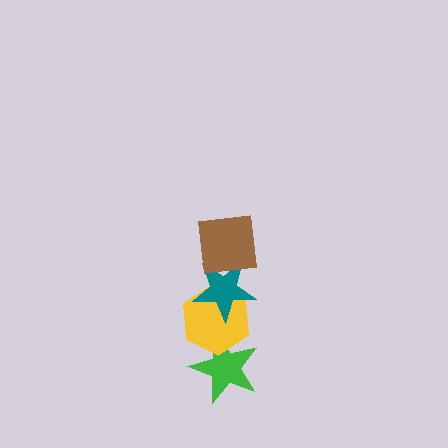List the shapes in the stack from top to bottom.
From top to bottom: the brown square, the teal star, the yellow hexagon, the green star.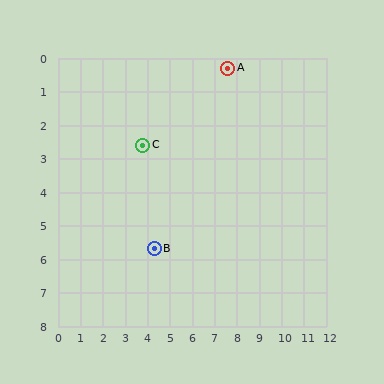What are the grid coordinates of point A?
Point A is at approximately (7.6, 0.3).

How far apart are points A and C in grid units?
Points A and C are about 4.4 grid units apart.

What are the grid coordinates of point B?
Point B is at approximately (4.3, 5.7).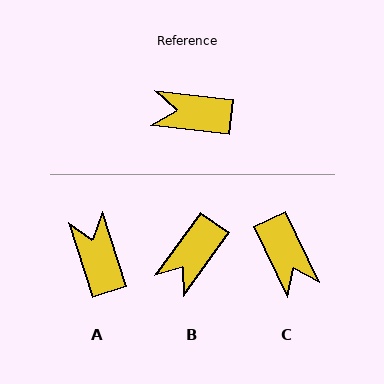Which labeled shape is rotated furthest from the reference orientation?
C, about 123 degrees away.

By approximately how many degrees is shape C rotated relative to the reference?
Approximately 123 degrees counter-clockwise.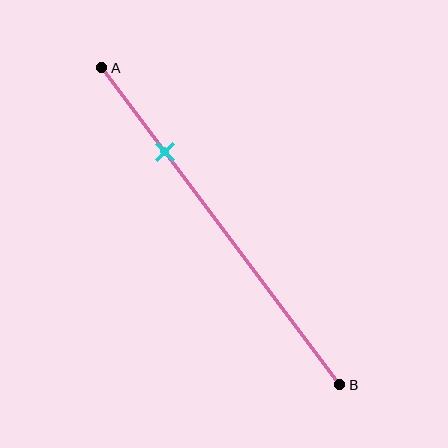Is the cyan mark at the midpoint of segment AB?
No, the mark is at about 25% from A, not at the 50% midpoint.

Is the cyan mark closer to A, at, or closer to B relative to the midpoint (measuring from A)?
The cyan mark is closer to point A than the midpoint of segment AB.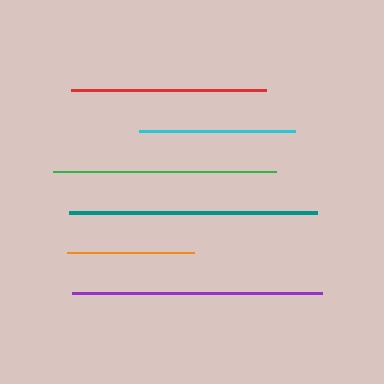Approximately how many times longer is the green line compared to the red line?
The green line is approximately 1.1 times the length of the red line.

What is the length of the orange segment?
The orange segment is approximately 127 pixels long.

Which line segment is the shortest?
The orange line is the shortest at approximately 127 pixels.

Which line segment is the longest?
The purple line is the longest at approximately 250 pixels.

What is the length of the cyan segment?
The cyan segment is approximately 155 pixels long.